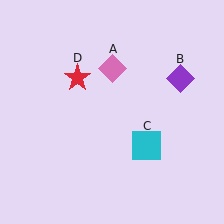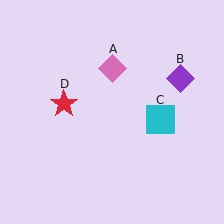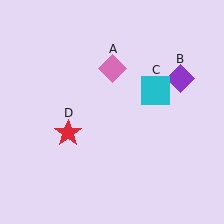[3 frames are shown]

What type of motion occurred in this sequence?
The cyan square (object C), red star (object D) rotated counterclockwise around the center of the scene.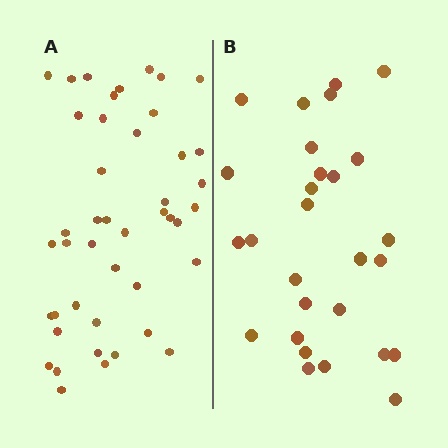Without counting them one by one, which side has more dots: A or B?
Region A (the left region) has more dots.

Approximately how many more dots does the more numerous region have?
Region A has approximately 15 more dots than region B.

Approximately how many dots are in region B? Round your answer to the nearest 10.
About 30 dots. (The exact count is 28, which rounds to 30.)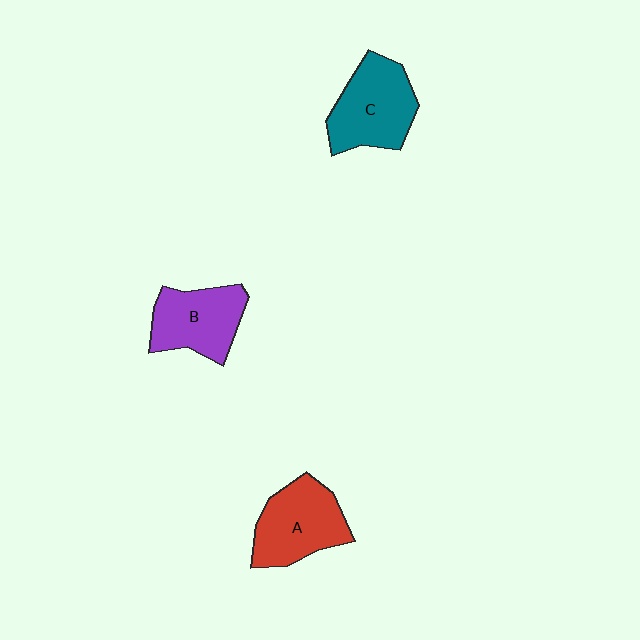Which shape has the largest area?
Shape C (teal).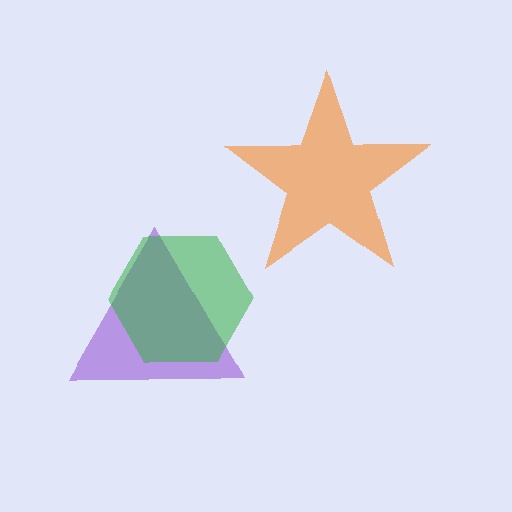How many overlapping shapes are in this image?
There are 3 overlapping shapes in the image.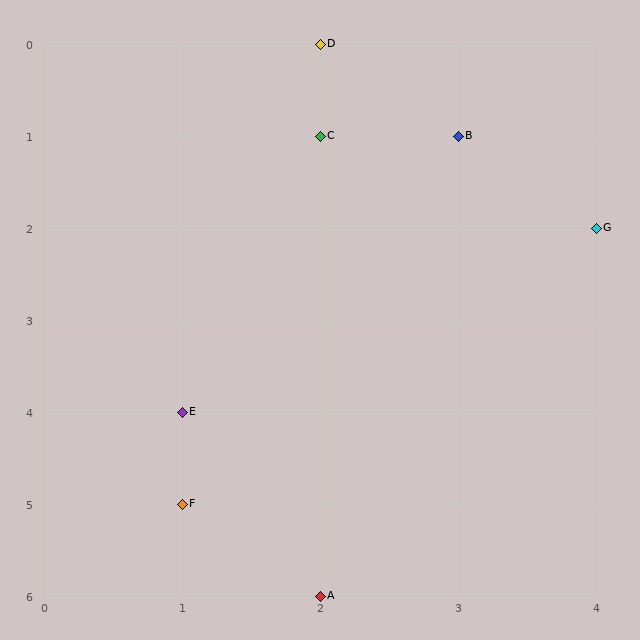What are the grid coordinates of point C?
Point C is at grid coordinates (2, 1).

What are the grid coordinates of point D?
Point D is at grid coordinates (2, 0).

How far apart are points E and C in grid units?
Points E and C are 1 column and 3 rows apart (about 3.2 grid units diagonally).